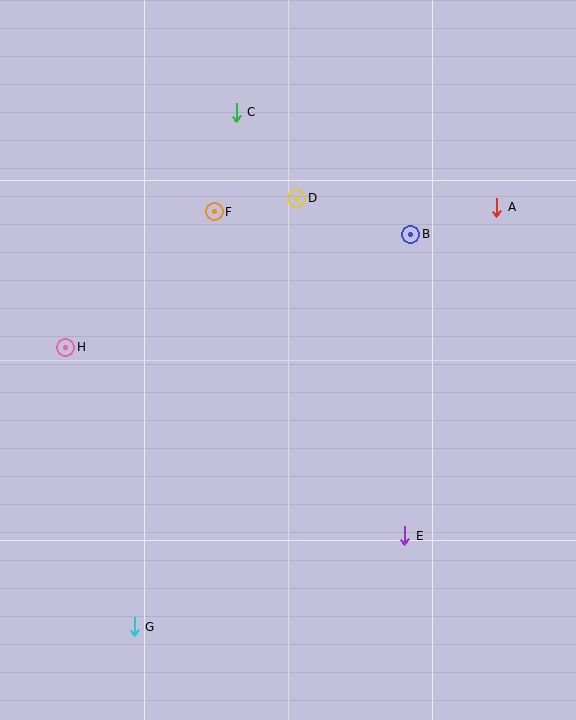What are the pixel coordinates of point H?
Point H is at (66, 347).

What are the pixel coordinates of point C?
Point C is at (236, 112).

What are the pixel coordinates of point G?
Point G is at (134, 627).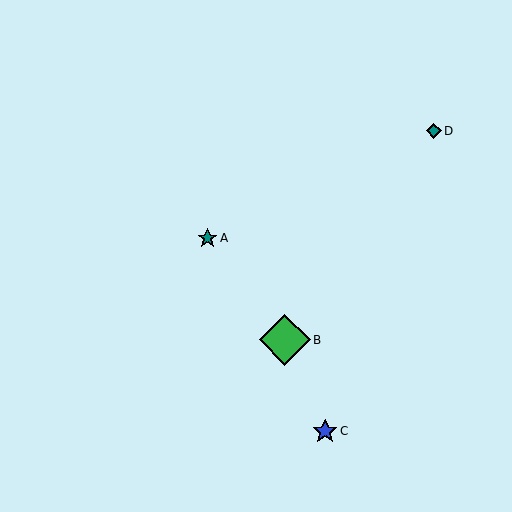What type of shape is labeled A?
Shape A is a teal star.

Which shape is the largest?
The green diamond (labeled B) is the largest.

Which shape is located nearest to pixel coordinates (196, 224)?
The teal star (labeled A) at (208, 238) is nearest to that location.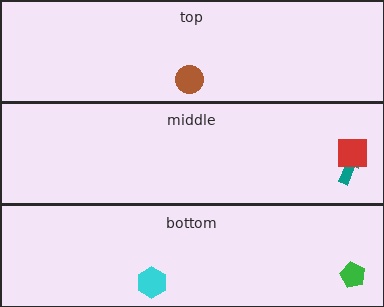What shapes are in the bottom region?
The cyan hexagon, the green pentagon.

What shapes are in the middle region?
The teal arrow, the red square.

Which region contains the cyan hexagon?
The bottom region.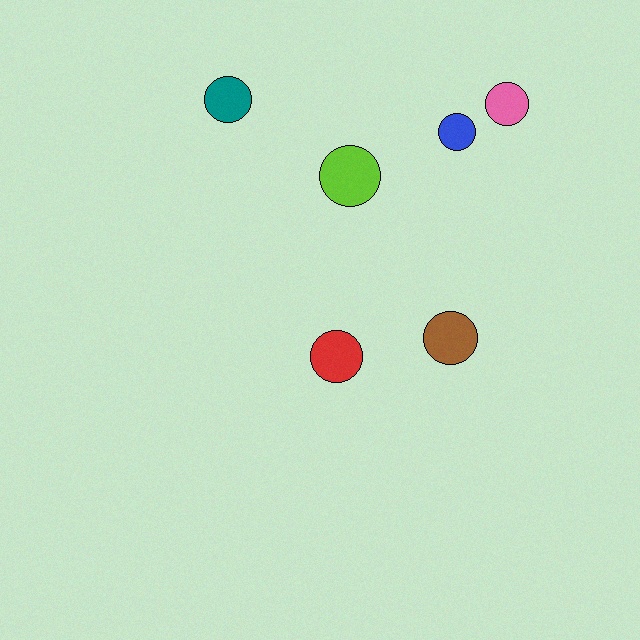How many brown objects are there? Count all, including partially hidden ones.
There is 1 brown object.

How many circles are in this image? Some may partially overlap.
There are 6 circles.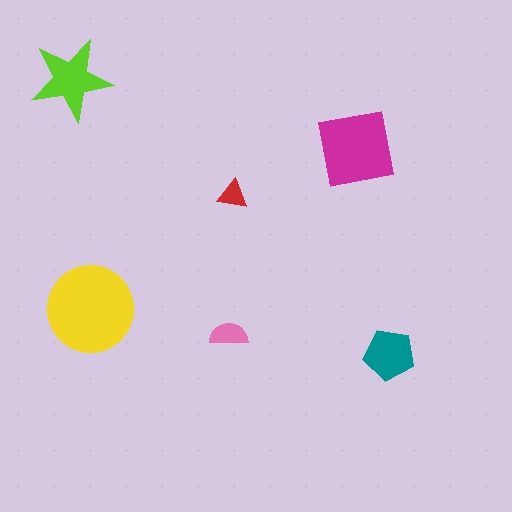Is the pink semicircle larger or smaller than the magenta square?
Smaller.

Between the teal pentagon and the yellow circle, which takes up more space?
The yellow circle.